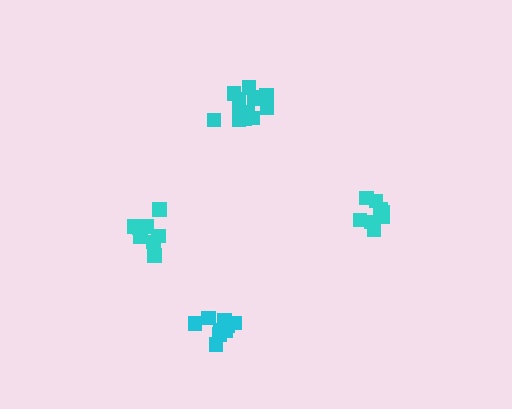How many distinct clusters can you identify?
There are 4 distinct clusters.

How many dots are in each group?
Group 1: 13 dots, Group 2: 8 dots, Group 3: 9 dots, Group 4: 8 dots (38 total).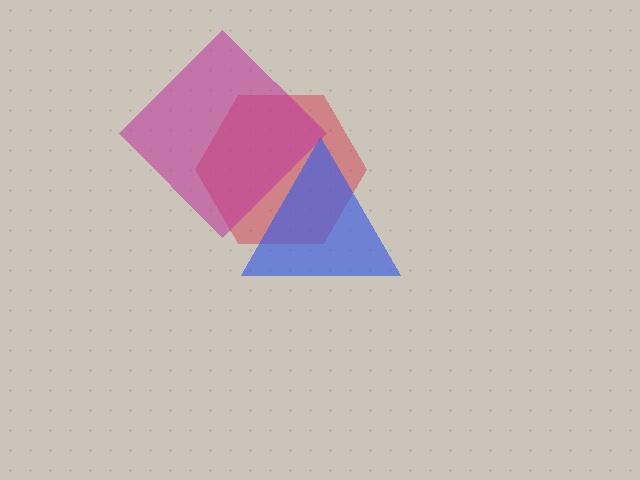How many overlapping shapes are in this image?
There are 3 overlapping shapes in the image.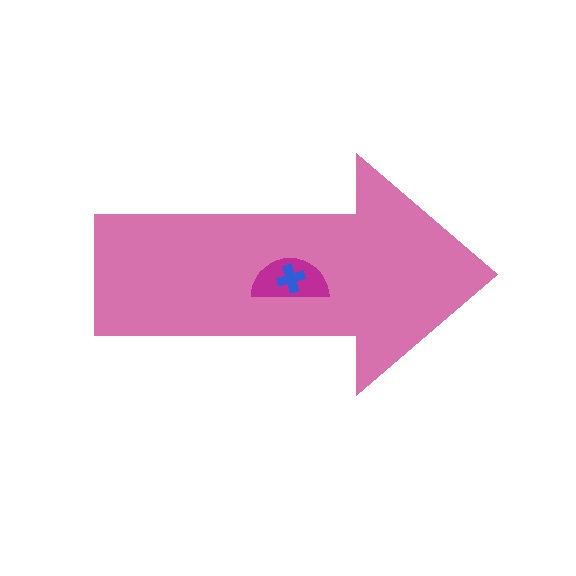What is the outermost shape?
The pink arrow.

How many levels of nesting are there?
3.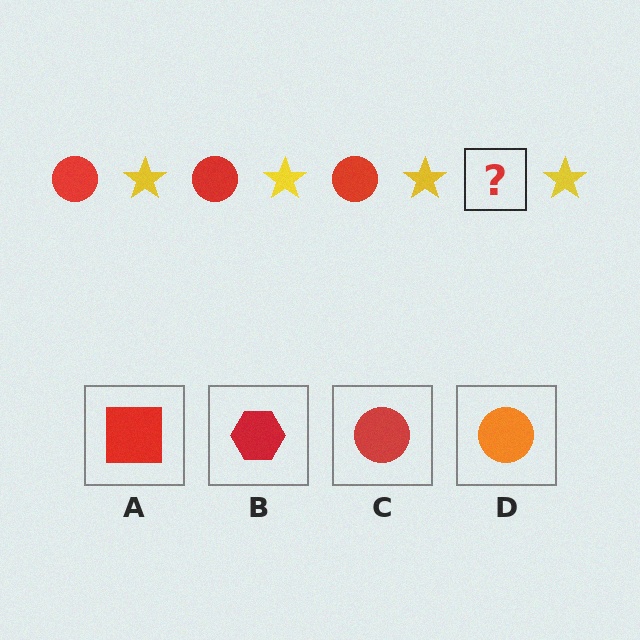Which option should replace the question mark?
Option C.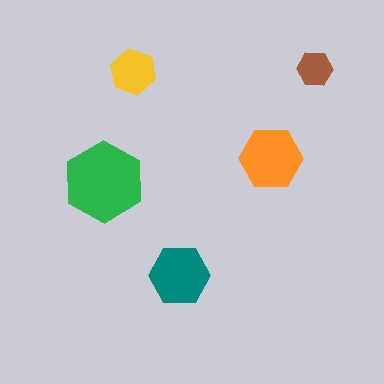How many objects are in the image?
There are 5 objects in the image.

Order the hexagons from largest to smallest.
the green one, the orange one, the teal one, the yellow one, the brown one.